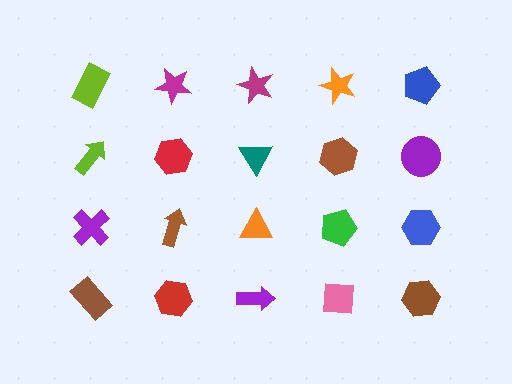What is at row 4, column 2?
A red hexagon.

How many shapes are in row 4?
5 shapes.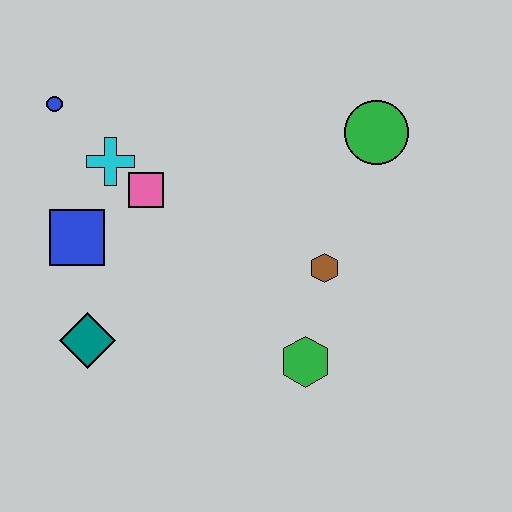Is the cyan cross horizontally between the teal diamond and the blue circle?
No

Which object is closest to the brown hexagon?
The green hexagon is closest to the brown hexagon.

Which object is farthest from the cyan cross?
The green hexagon is farthest from the cyan cross.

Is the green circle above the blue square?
Yes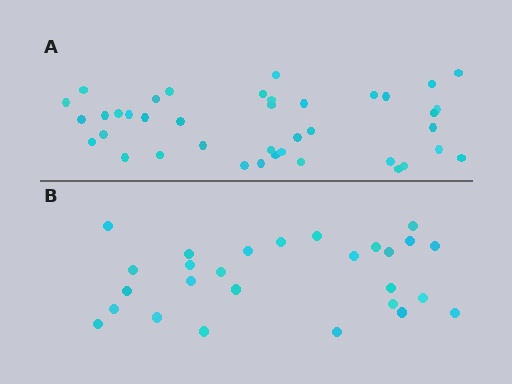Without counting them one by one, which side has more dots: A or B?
Region A (the top region) has more dots.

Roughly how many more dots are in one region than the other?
Region A has approximately 15 more dots than region B.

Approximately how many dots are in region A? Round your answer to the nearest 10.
About 40 dots.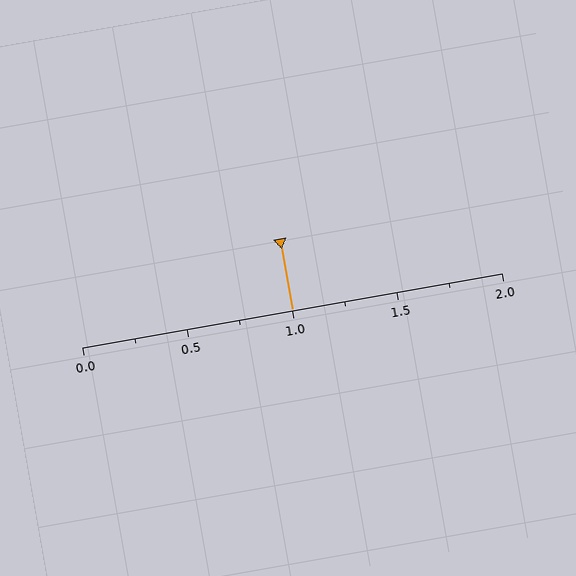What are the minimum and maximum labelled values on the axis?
The axis runs from 0.0 to 2.0.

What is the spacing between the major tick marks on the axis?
The major ticks are spaced 0.5 apart.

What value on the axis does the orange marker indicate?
The marker indicates approximately 1.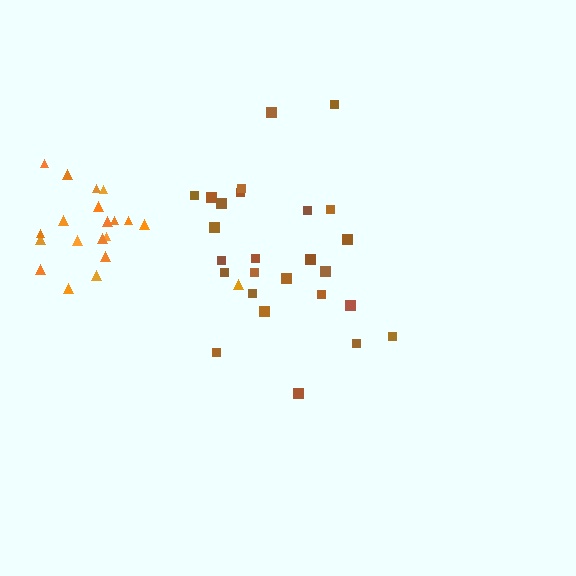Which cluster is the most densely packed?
Orange.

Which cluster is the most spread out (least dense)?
Brown.